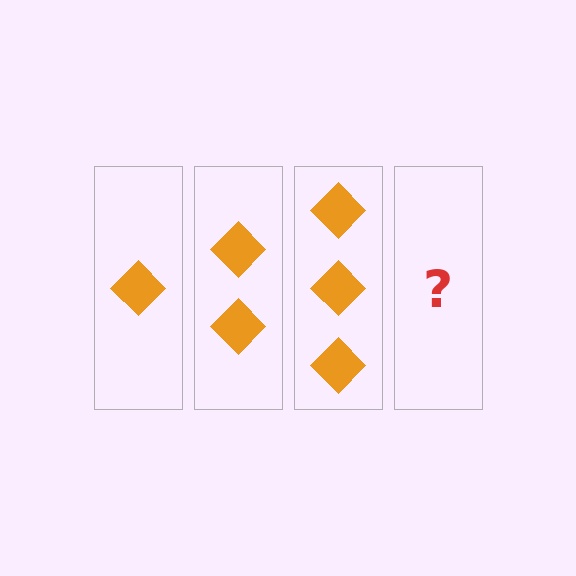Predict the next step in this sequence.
The next step is 4 diamonds.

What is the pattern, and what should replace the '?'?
The pattern is that each step adds one more diamond. The '?' should be 4 diamonds.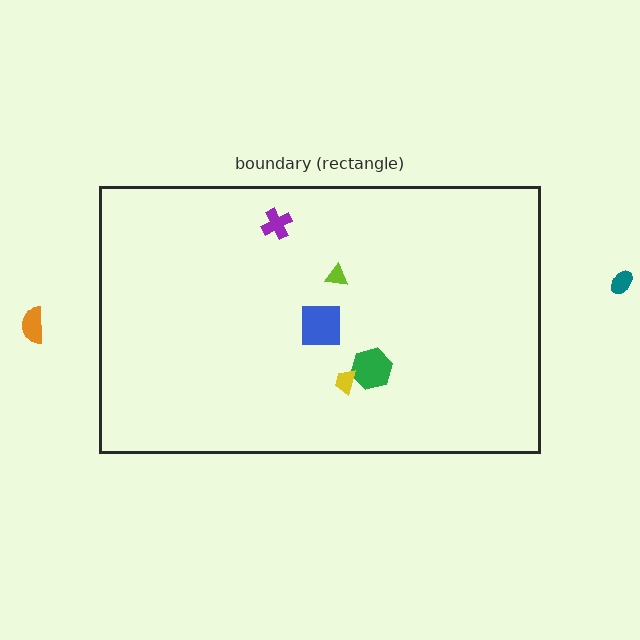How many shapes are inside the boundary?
5 inside, 2 outside.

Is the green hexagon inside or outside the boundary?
Inside.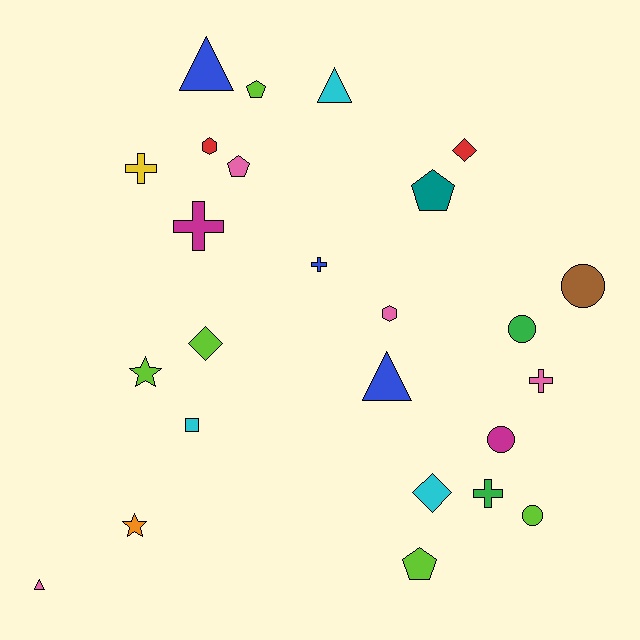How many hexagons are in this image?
There are 2 hexagons.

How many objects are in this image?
There are 25 objects.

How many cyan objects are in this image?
There are 3 cyan objects.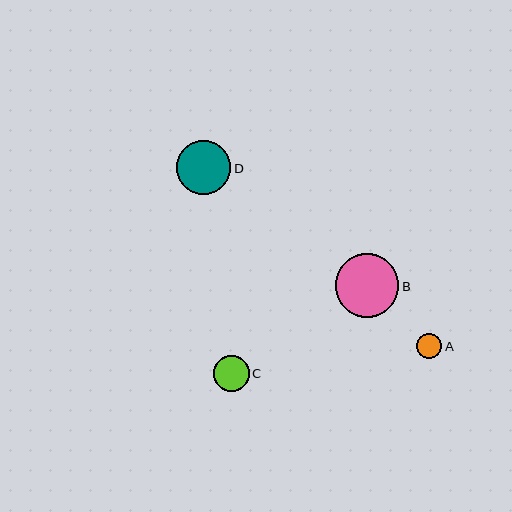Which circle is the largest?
Circle B is the largest with a size of approximately 63 pixels.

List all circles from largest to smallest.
From largest to smallest: B, D, C, A.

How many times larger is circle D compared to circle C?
Circle D is approximately 1.5 times the size of circle C.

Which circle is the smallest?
Circle A is the smallest with a size of approximately 25 pixels.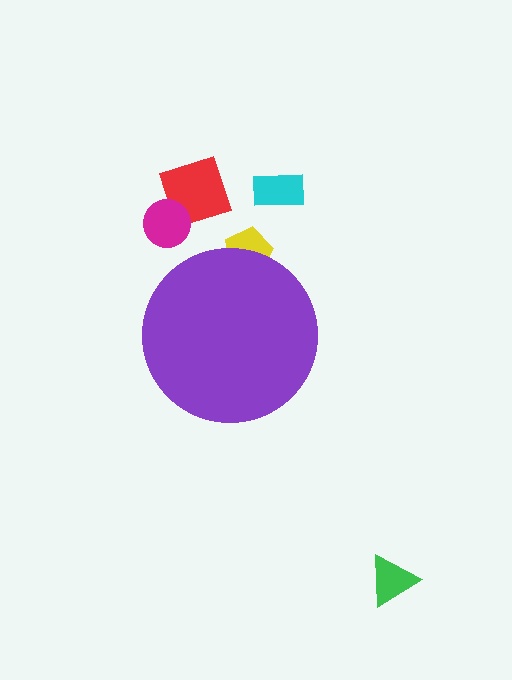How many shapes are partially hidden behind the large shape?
1 shape is partially hidden.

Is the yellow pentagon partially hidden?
Yes, the yellow pentagon is partially hidden behind the purple circle.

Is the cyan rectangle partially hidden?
No, the cyan rectangle is fully visible.